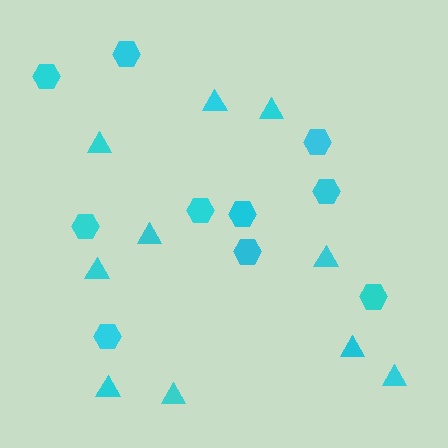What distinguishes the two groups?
There are 2 groups: one group of triangles (10) and one group of hexagons (10).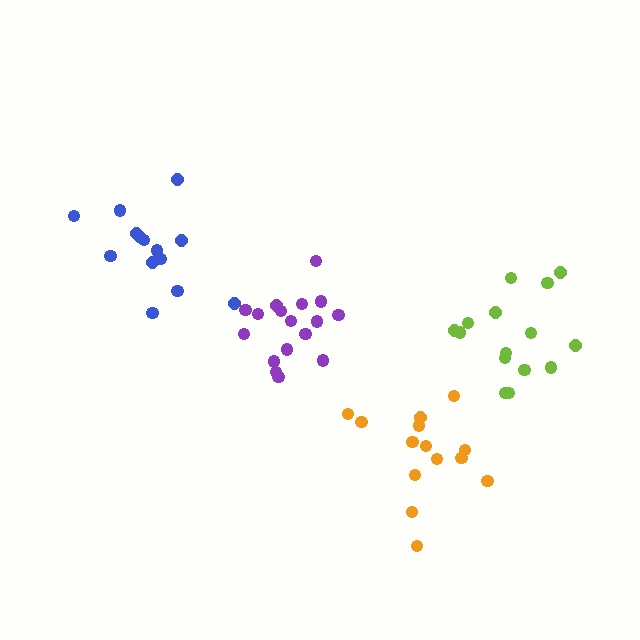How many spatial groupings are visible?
There are 4 spatial groupings.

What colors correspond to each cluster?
The clusters are colored: blue, purple, orange, lime.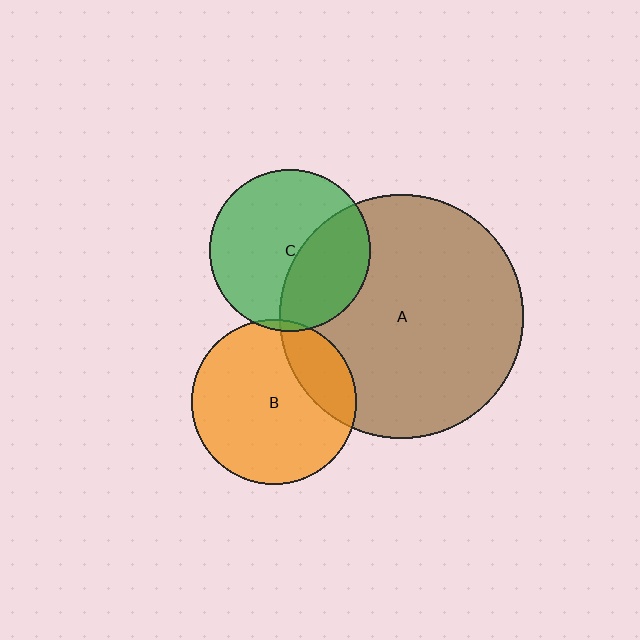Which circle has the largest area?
Circle A (brown).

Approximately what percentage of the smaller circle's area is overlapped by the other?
Approximately 5%.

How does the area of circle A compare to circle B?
Approximately 2.2 times.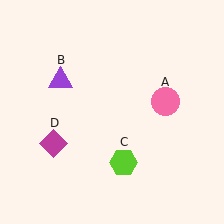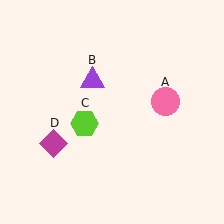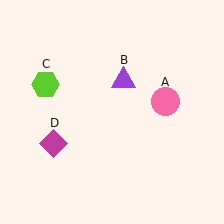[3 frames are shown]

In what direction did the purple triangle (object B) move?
The purple triangle (object B) moved right.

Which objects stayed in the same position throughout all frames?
Pink circle (object A) and magenta diamond (object D) remained stationary.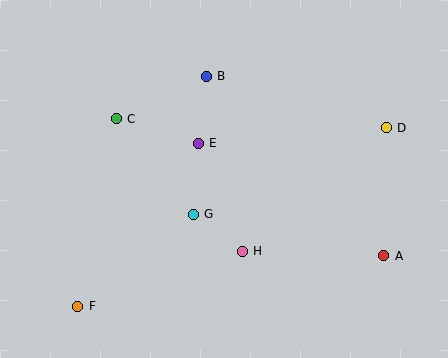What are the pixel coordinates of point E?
Point E is at (198, 143).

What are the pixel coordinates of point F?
Point F is at (78, 306).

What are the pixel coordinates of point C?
Point C is at (116, 119).